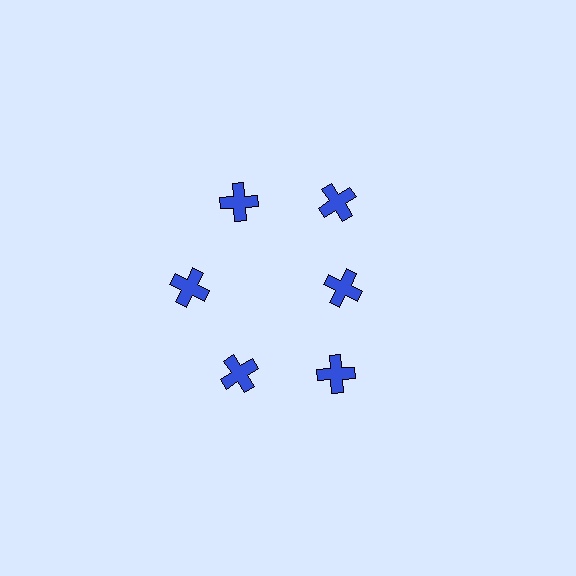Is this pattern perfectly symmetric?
No. The 6 blue crosses are arranged in a ring, but one element near the 3 o'clock position is pulled inward toward the center, breaking the 6-fold rotational symmetry.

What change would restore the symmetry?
The symmetry would be restored by moving it outward, back onto the ring so that all 6 crosses sit at equal angles and equal distance from the center.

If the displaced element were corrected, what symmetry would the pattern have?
It would have 6-fold rotational symmetry — the pattern would map onto itself every 60 degrees.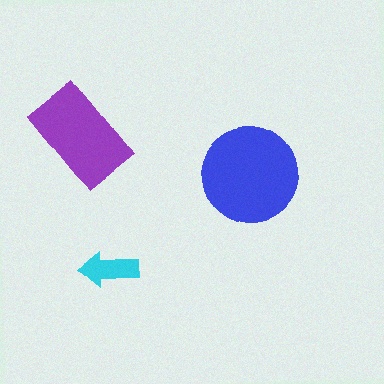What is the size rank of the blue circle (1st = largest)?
1st.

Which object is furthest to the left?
The purple rectangle is leftmost.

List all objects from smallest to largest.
The cyan arrow, the purple rectangle, the blue circle.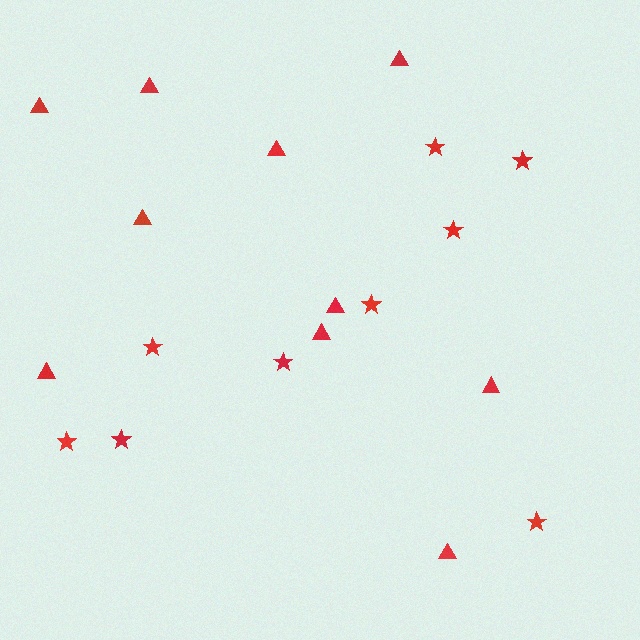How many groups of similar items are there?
There are 2 groups: one group of stars (9) and one group of triangles (10).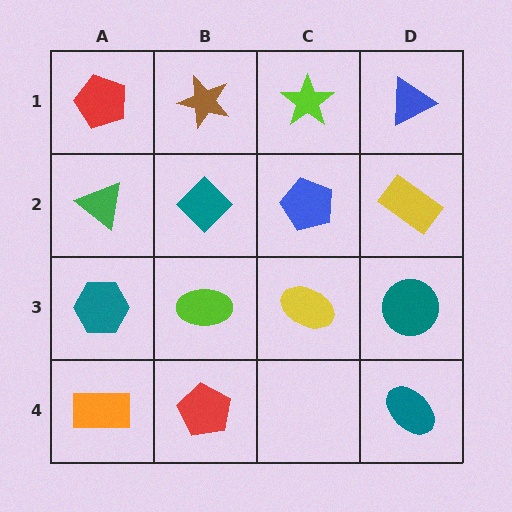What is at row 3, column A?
A teal hexagon.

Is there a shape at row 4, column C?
No, that cell is empty.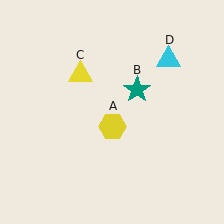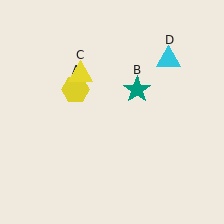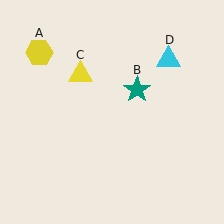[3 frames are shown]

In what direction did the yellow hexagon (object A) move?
The yellow hexagon (object A) moved up and to the left.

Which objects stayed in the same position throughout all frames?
Teal star (object B) and yellow triangle (object C) and cyan triangle (object D) remained stationary.